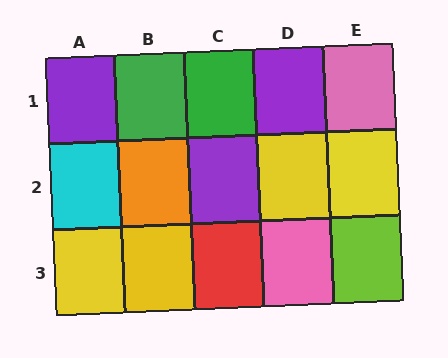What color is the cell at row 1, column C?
Green.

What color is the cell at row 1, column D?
Purple.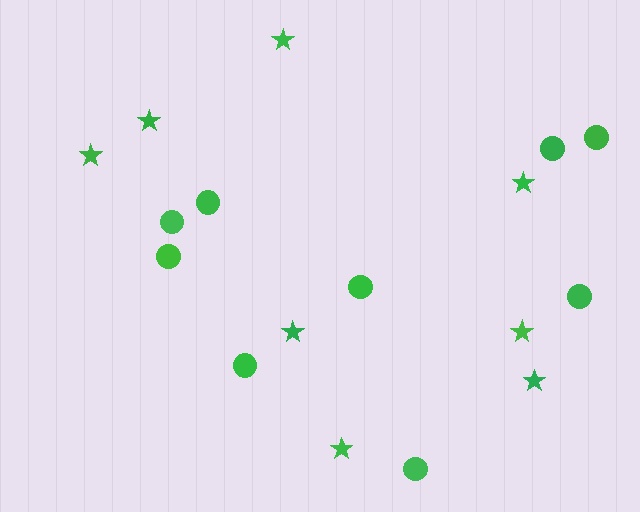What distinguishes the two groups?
There are 2 groups: one group of stars (8) and one group of circles (9).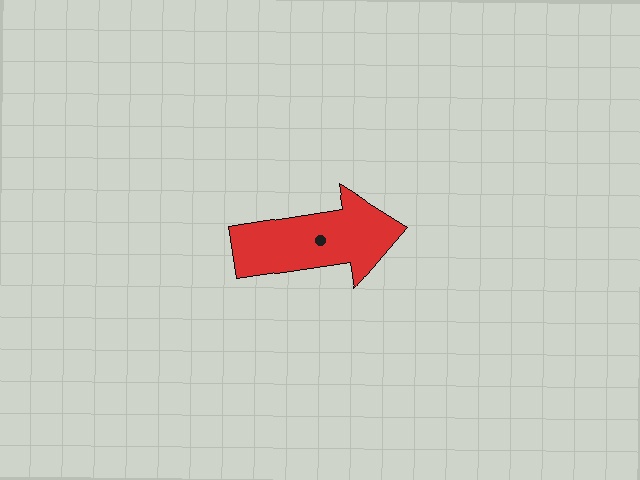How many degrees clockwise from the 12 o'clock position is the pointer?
Approximately 81 degrees.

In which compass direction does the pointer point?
East.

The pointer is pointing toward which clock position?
Roughly 3 o'clock.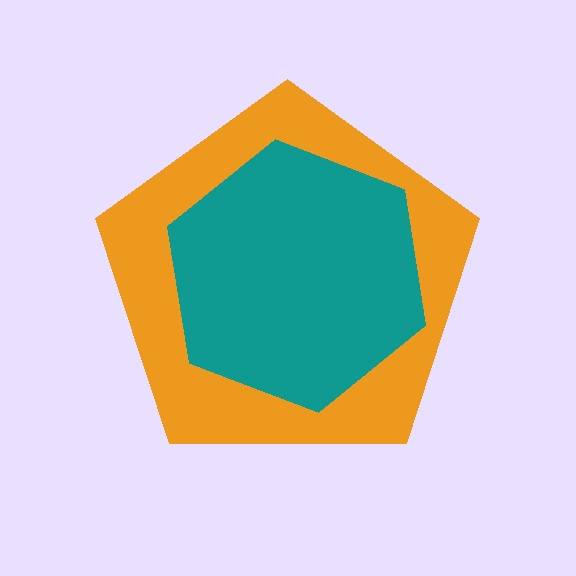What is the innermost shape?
The teal hexagon.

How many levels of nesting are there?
2.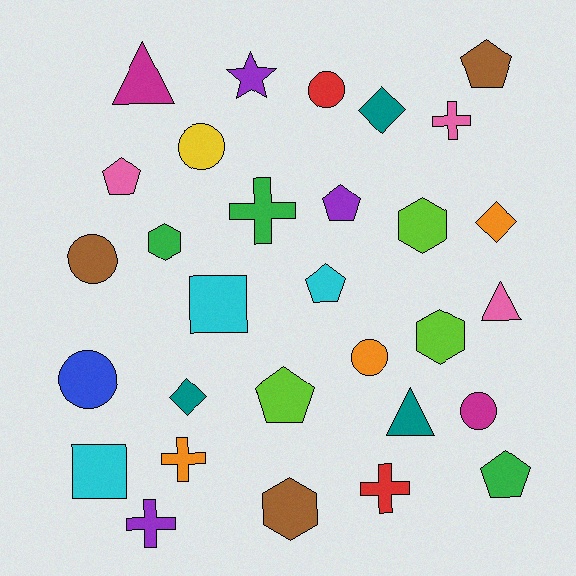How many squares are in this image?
There are 2 squares.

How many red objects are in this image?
There are 2 red objects.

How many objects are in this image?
There are 30 objects.